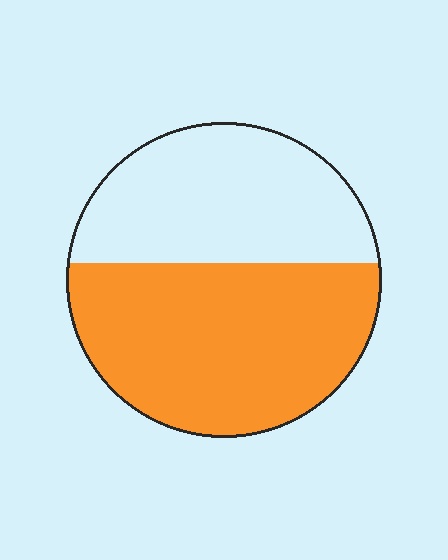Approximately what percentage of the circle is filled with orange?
Approximately 55%.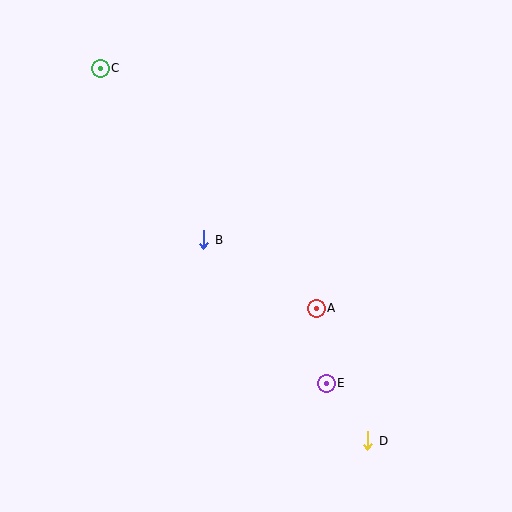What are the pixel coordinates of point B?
Point B is at (204, 240).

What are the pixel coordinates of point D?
Point D is at (368, 441).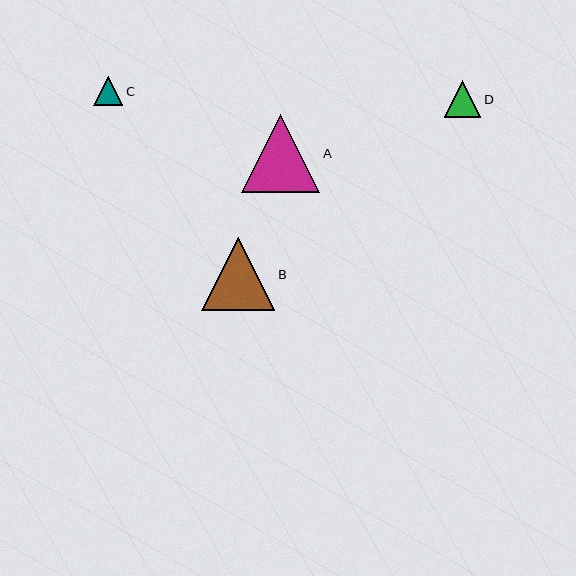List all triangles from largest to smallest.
From largest to smallest: A, B, D, C.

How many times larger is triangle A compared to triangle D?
Triangle A is approximately 2.1 times the size of triangle D.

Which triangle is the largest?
Triangle A is the largest with a size of approximately 78 pixels.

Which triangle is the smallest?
Triangle C is the smallest with a size of approximately 29 pixels.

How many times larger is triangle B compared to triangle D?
Triangle B is approximately 2.0 times the size of triangle D.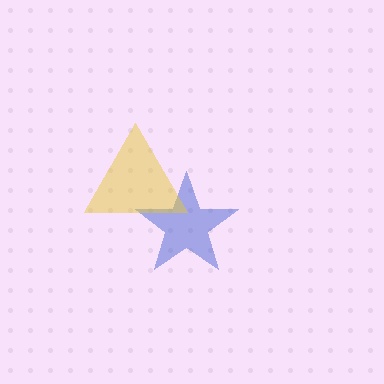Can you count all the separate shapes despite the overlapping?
Yes, there are 2 separate shapes.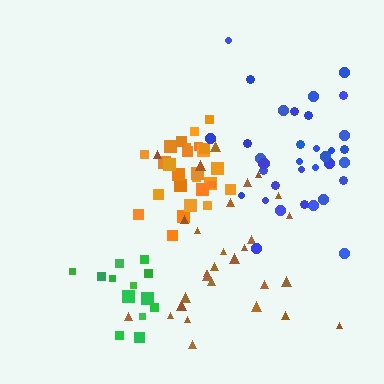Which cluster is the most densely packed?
Orange.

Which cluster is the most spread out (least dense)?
Brown.